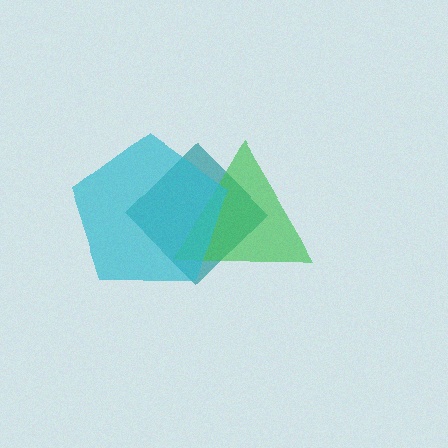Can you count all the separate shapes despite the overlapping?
Yes, there are 3 separate shapes.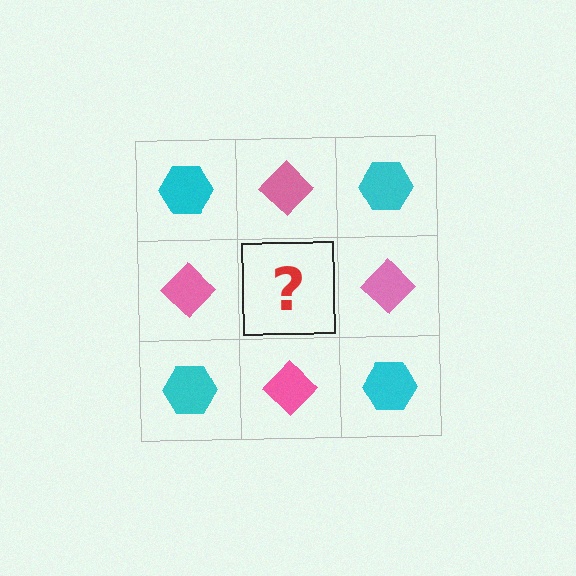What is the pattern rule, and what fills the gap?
The rule is that it alternates cyan hexagon and pink diamond in a checkerboard pattern. The gap should be filled with a cyan hexagon.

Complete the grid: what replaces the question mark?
The question mark should be replaced with a cyan hexagon.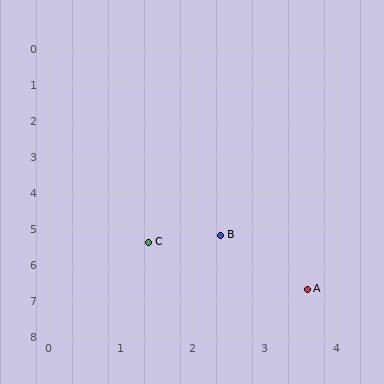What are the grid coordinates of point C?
Point C is at approximately (1.4, 5.4).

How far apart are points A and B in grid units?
Points A and B are about 1.9 grid units apart.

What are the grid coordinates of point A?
Point A is at approximately (3.6, 6.7).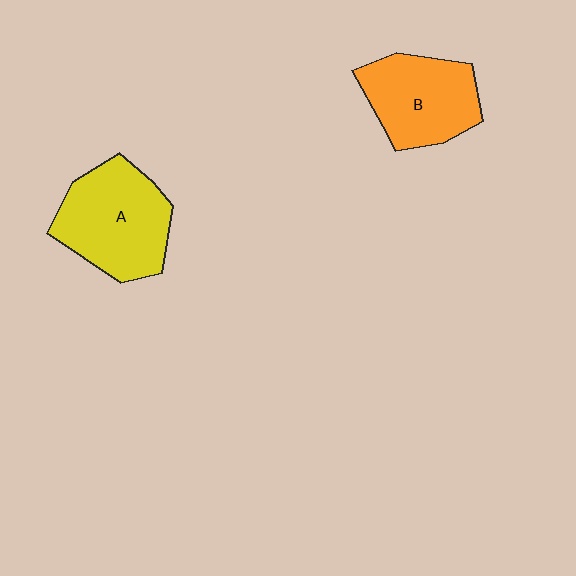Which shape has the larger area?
Shape A (yellow).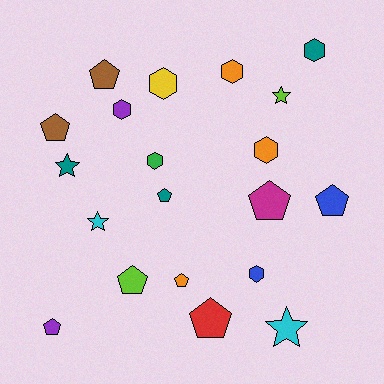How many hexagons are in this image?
There are 7 hexagons.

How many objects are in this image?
There are 20 objects.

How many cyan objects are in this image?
There are 2 cyan objects.